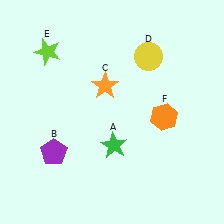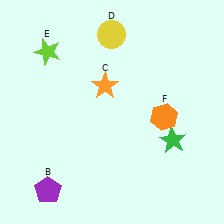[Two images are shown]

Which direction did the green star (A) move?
The green star (A) moved right.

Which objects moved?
The objects that moved are: the green star (A), the purple pentagon (B), the yellow circle (D).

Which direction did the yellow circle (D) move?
The yellow circle (D) moved left.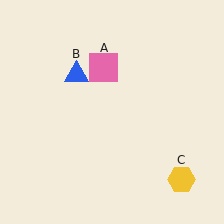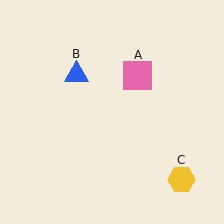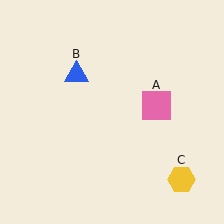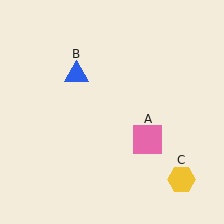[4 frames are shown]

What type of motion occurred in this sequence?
The pink square (object A) rotated clockwise around the center of the scene.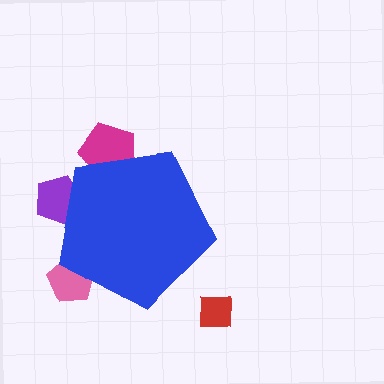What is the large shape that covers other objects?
A blue pentagon.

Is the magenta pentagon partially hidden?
Yes, the magenta pentagon is partially hidden behind the blue pentagon.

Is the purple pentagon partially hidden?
Yes, the purple pentagon is partially hidden behind the blue pentagon.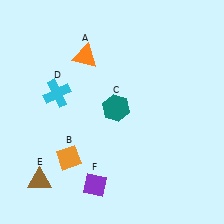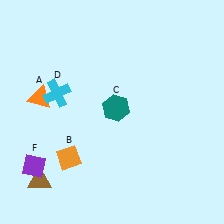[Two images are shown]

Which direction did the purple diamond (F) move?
The purple diamond (F) moved left.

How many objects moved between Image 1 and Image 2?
2 objects moved between the two images.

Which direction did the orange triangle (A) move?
The orange triangle (A) moved left.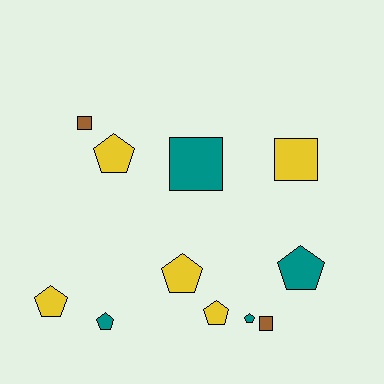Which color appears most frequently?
Yellow, with 5 objects.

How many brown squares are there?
There are 2 brown squares.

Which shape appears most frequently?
Pentagon, with 7 objects.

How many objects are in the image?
There are 11 objects.